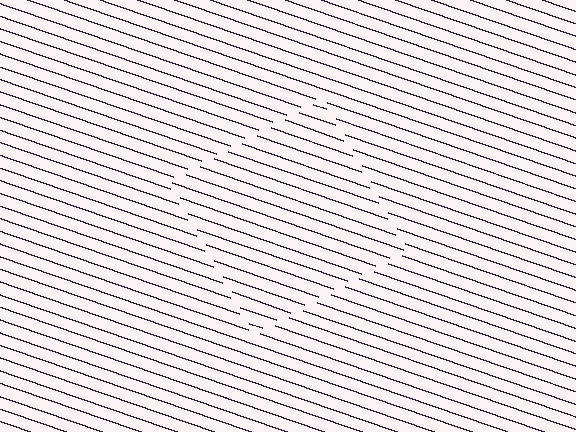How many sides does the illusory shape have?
4 sides — the line-ends trace a square.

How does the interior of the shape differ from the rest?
The interior of the shape contains the same grating, shifted by half a period — the contour is defined by the phase discontinuity where line-ends from the inner and outer gratings abut.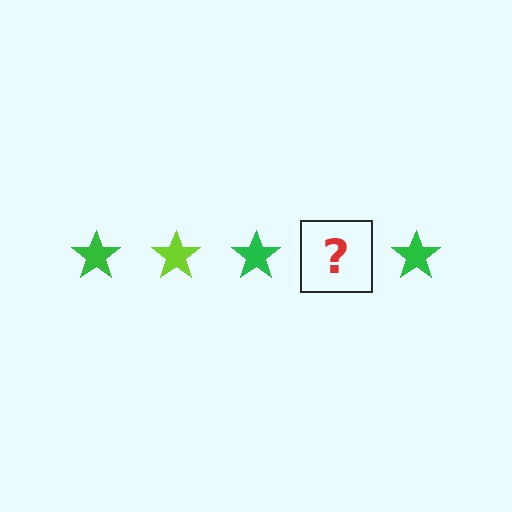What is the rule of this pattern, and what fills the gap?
The rule is that the pattern cycles through green, lime stars. The gap should be filled with a lime star.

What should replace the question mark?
The question mark should be replaced with a lime star.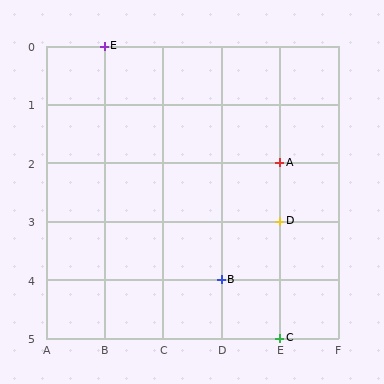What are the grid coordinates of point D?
Point D is at grid coordinates (E, 3).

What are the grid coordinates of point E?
Point E is at grid coordinates (B, 0).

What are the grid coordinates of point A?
Point A is at grid coordinates (E, 2).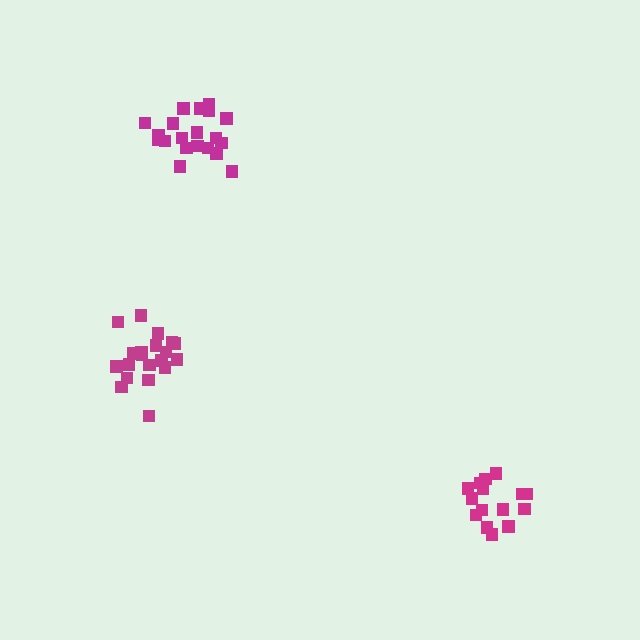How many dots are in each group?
Group 1: 15 dots, Group 2: 21 dots, Group 3: 20 dots (56 total).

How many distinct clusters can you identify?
There are 3 distinct clusters.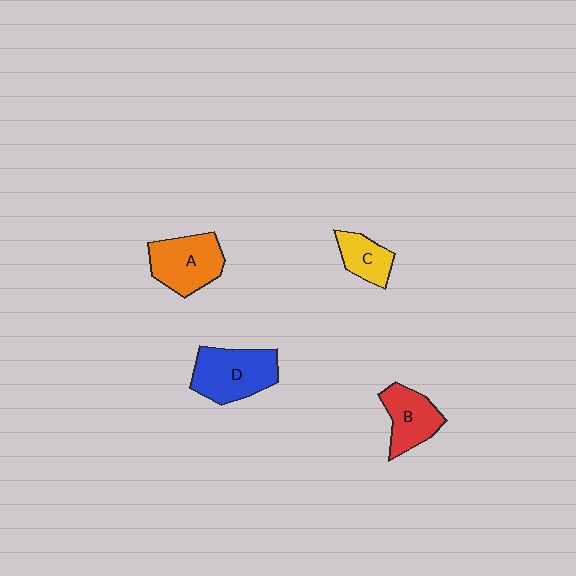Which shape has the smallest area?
Shape C (yellow).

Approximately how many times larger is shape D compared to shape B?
Approximately 1.4 times.